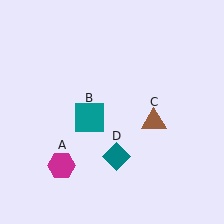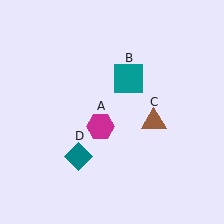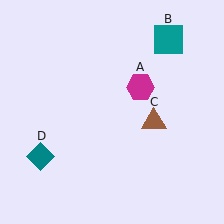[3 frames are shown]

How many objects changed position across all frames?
3 objects changed position: magenta hexagon (object A), teal square (object B), teal diamond (object D).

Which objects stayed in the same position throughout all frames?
Brown triangle (object C) remained stationary.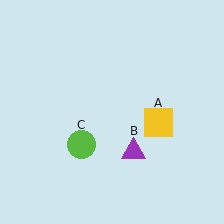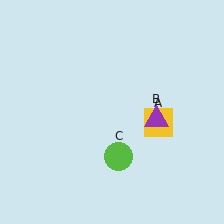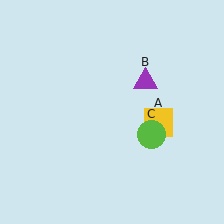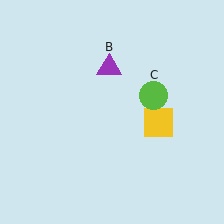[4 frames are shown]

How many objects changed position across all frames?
2 objects changed position: purple triangle (object B), lime circle (object C).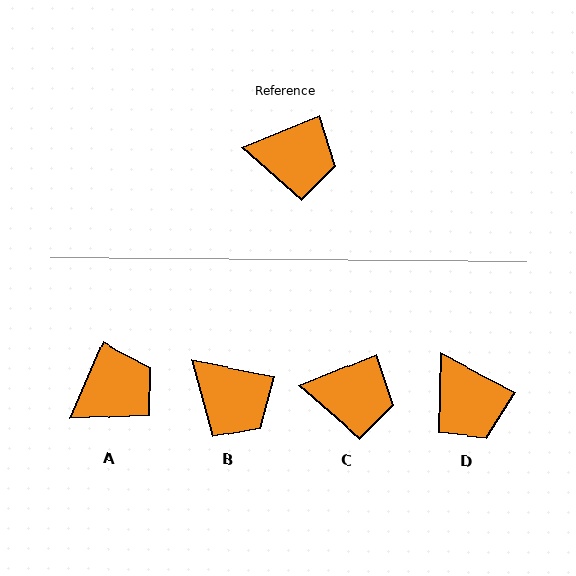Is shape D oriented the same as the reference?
No, it is off by about 50 degrees.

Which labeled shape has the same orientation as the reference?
C.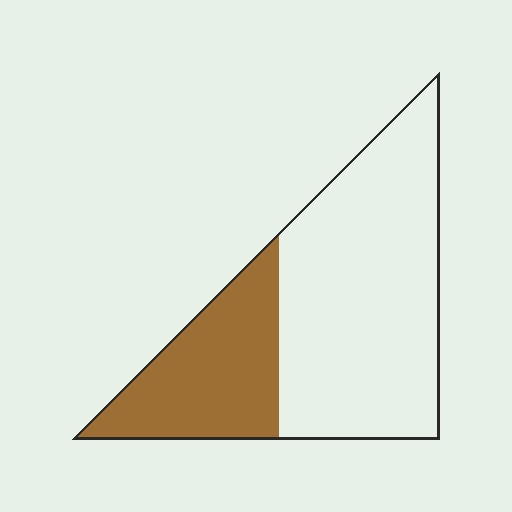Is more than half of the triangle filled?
No.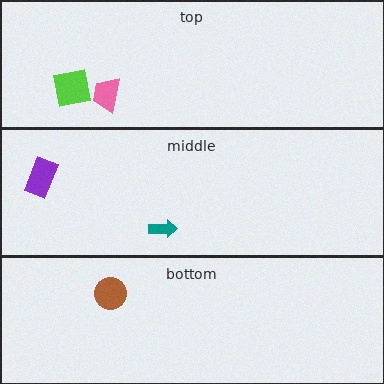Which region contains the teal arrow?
The middle region.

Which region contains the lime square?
The top region.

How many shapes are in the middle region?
2.